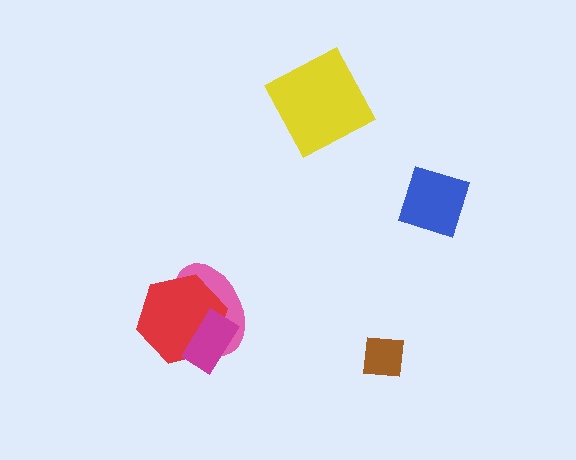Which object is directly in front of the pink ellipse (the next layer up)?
The red hexagon is directly in front of the pink ellipse.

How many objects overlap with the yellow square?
0 objects overlap with the yellow square.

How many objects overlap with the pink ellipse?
2 objects overlap with the pink ellipse.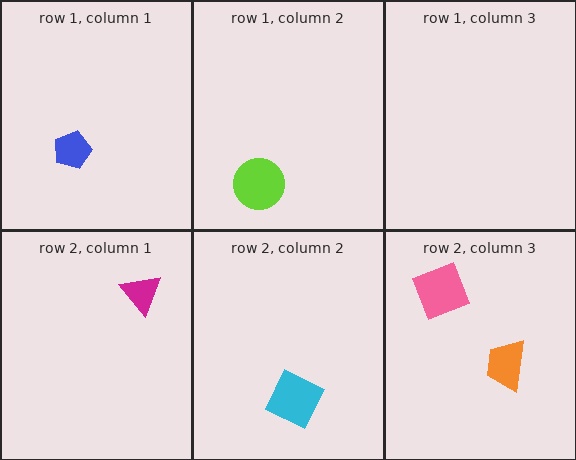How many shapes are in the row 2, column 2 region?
1.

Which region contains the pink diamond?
The row 2, column 3 region.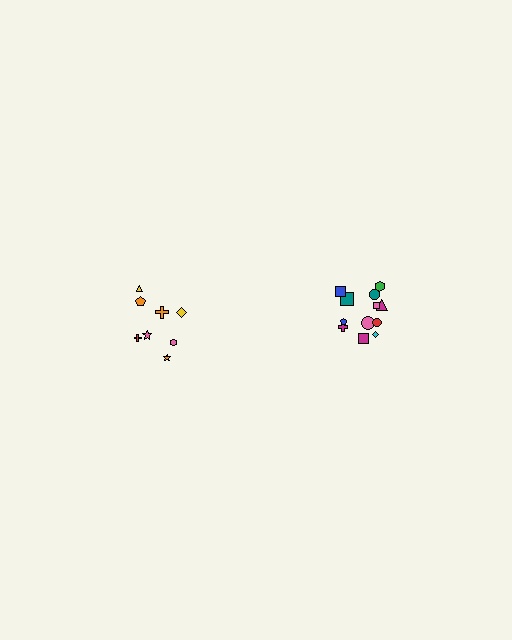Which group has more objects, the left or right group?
The right group.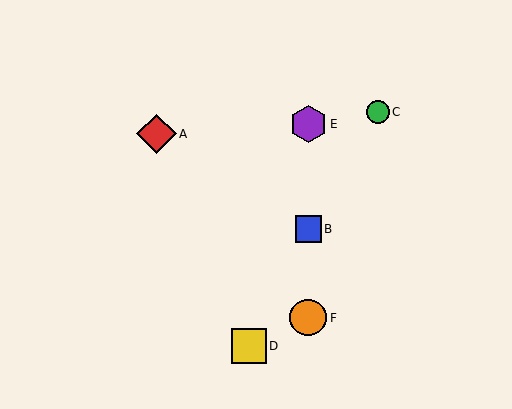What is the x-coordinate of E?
Object E is at x≈308.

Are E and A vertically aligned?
No, E is at x≈308 and A is at x≈157.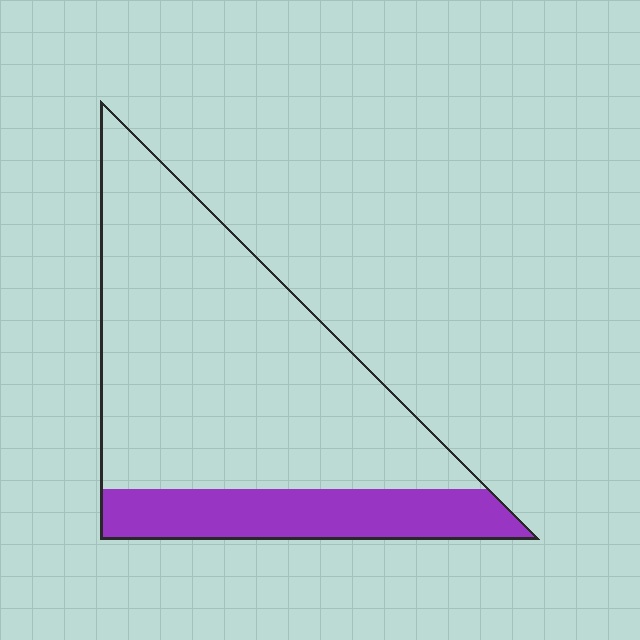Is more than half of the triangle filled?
No.